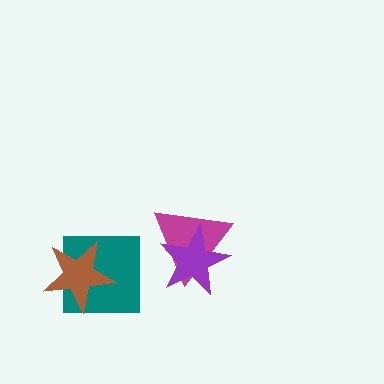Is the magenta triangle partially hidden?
Yes, it is partially covered by another shape.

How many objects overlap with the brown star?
1 object overlaps with the brown star.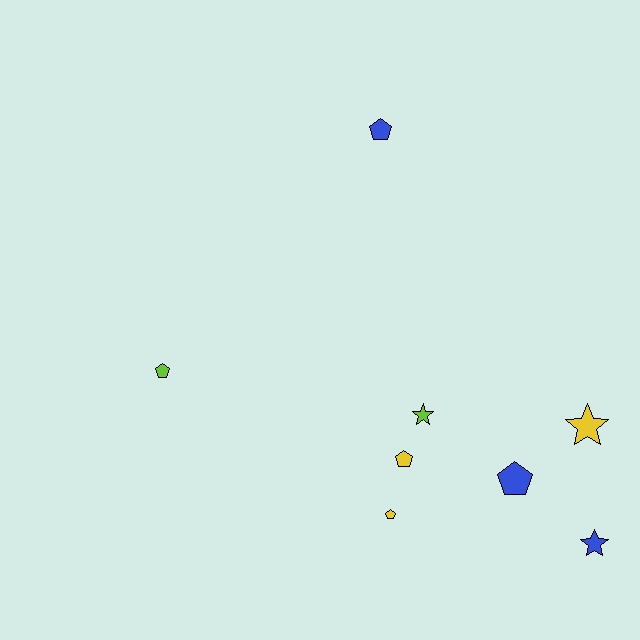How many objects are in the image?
There are 8 objects.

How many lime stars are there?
There is 1 lime star.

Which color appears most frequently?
Blue, with 3 objects.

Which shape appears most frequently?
Pentagon, with 5 objects.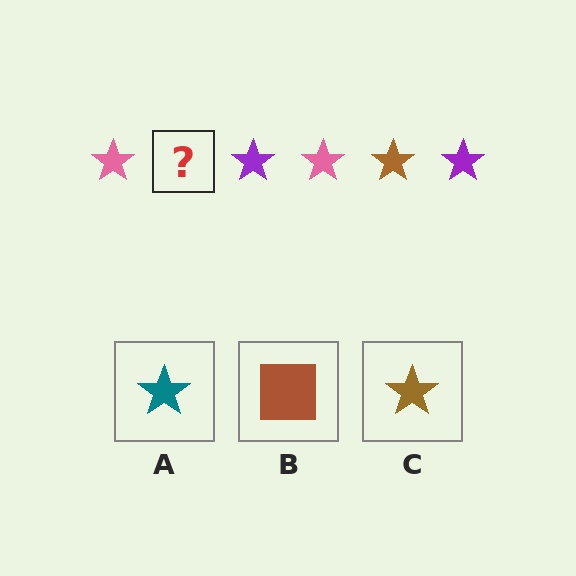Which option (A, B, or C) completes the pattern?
C.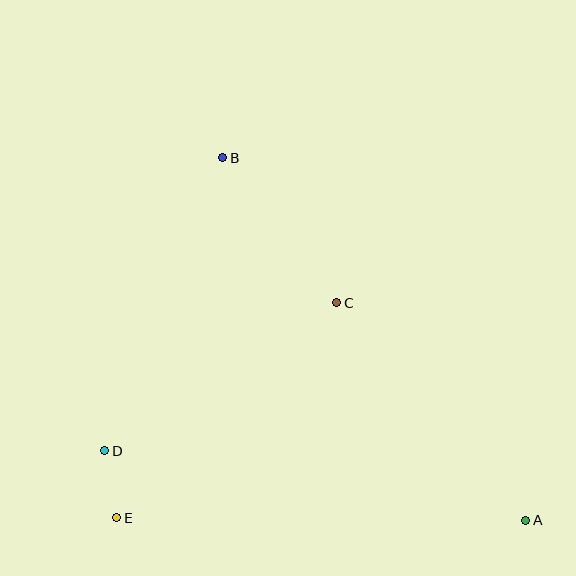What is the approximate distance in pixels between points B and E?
The distance between B and E is approximately 375 pixels.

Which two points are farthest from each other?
Points A and B are farthest from each other.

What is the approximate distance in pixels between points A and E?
The distance between A and E is approximately 409 pixels.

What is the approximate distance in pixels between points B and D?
The distance between B and D is approximately 316 pixels.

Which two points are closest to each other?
Points D and E are closest to each other.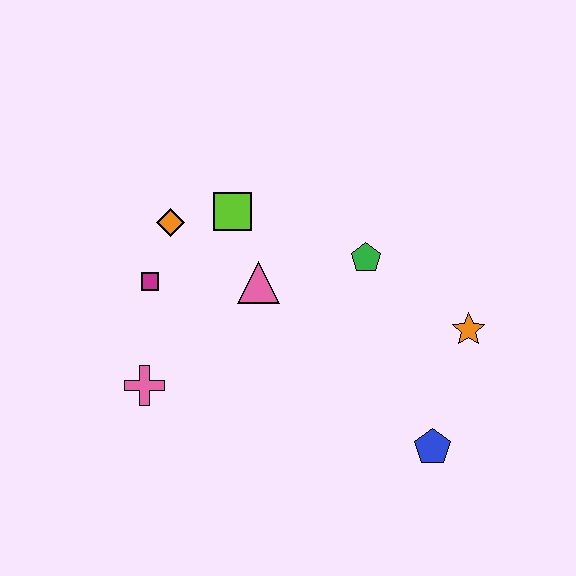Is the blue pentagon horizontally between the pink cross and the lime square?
No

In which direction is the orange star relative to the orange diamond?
The orange star is to the right of the orange diamond.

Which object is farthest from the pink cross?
The orange star is farthest from the pink cross.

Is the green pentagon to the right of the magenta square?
Yes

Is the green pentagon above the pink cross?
Yes